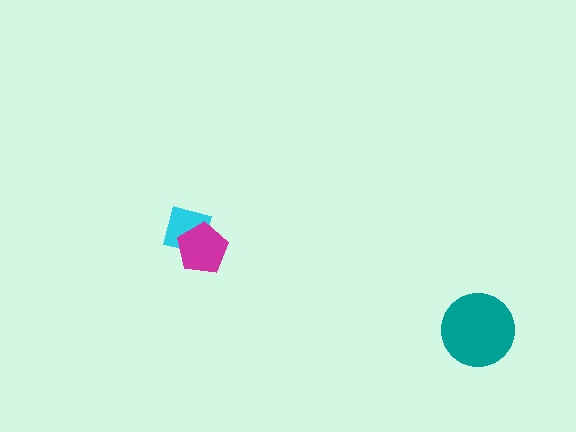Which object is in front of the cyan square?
The magenta pentagon is in front of the cyan square.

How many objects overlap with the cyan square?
1 object overlaps with the cyan square.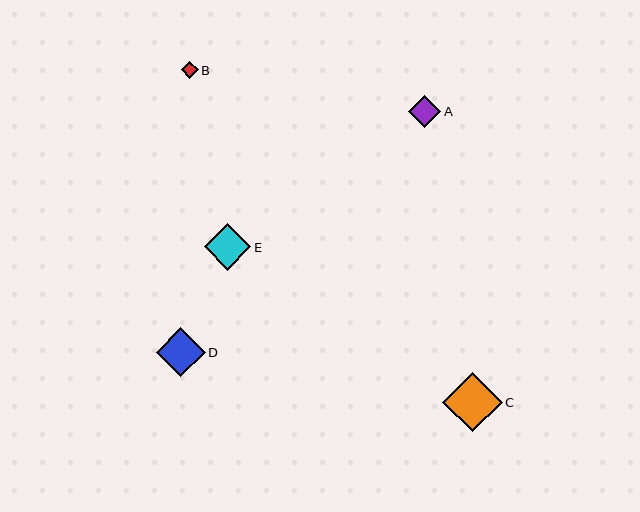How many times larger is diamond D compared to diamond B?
Diamond D is approximately 3.0 times the size of diamond B.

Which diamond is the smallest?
Diamond B is the smallest with a size of approximately 17 pixels.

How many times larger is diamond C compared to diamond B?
Diamond C is approximately 3.6 times the size of diamond B.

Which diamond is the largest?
Diamond C is the largest with a size of approximately 59 pixels.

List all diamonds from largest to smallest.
From largest to smallest: C, D, E, A, B.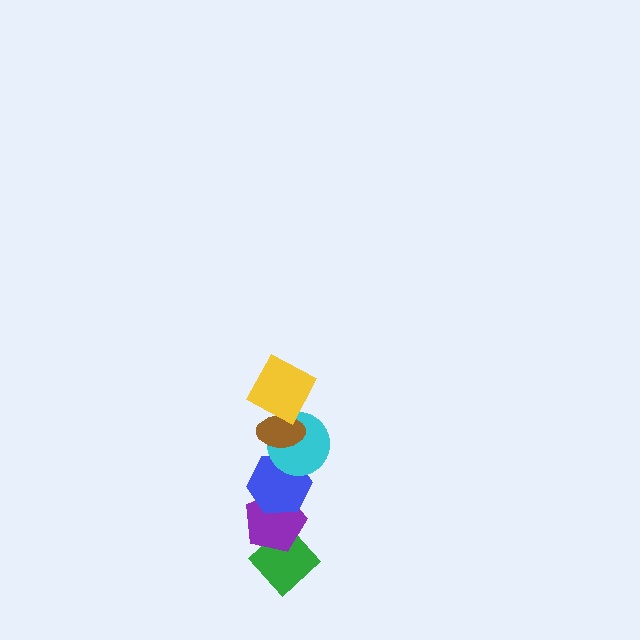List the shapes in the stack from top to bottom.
From top to bottom: the yellow square, the brown ellipse, the cyan circle, the blue hexagon, the purple pentagon, the green diamond.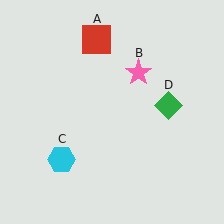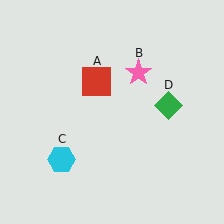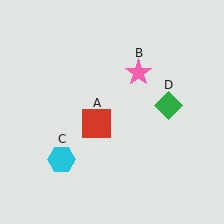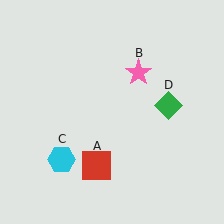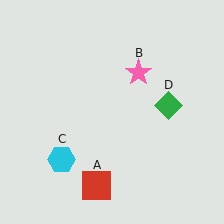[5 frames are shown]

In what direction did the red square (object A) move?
The red square (object A) moved down.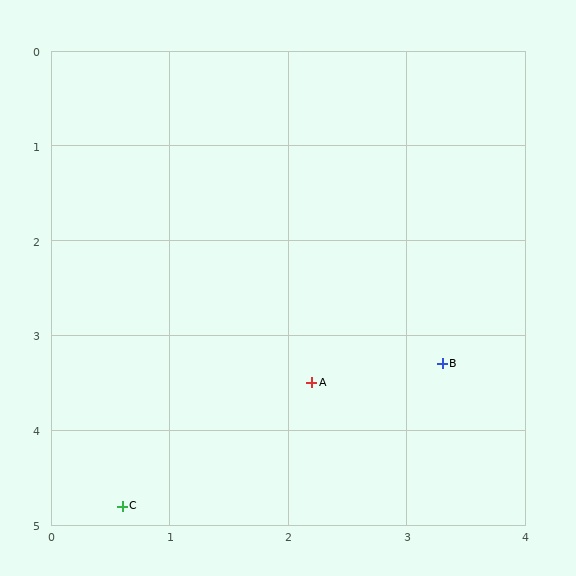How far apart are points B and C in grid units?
Points B and C are about 3.1 grid units apart.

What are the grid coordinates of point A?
Point A is at approximately (2.2, 3.5).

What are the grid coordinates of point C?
Point C is at approximately (0.6, 4.8).